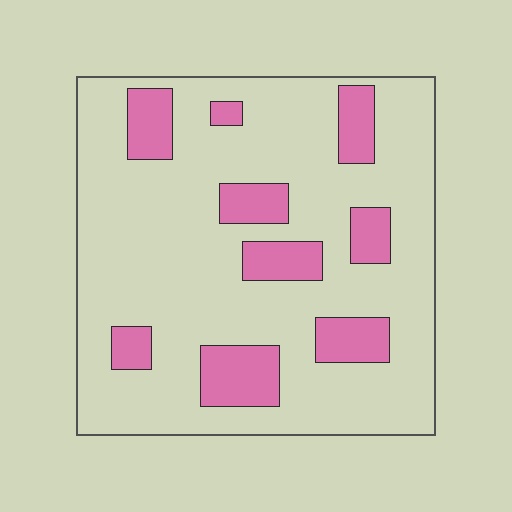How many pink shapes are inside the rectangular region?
9.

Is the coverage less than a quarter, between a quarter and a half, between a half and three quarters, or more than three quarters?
Less than a quarter.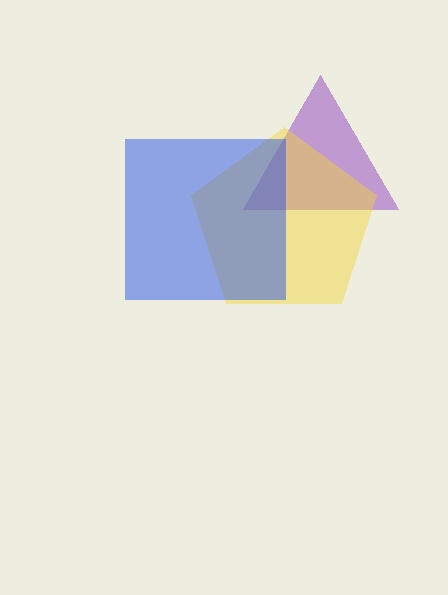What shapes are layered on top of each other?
The layered shapes are: a purple triangle, a yellow pentagon, a blue square.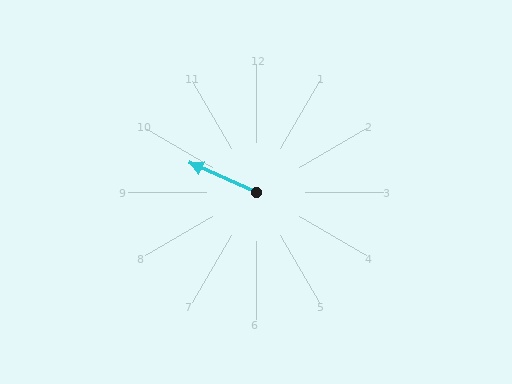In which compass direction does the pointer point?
Northwest.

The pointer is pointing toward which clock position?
Roughly 10 o'clock.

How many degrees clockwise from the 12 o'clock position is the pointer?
Approximately 294 degrees.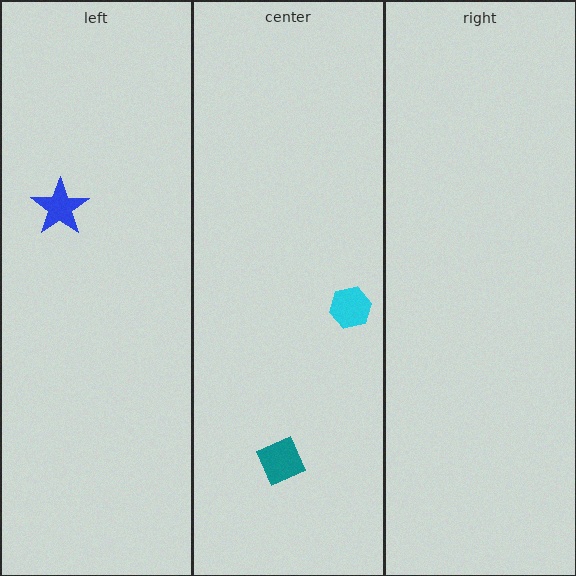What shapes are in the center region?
The cyan hexagon, the teal diamond.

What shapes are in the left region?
The blue star.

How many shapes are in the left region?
1.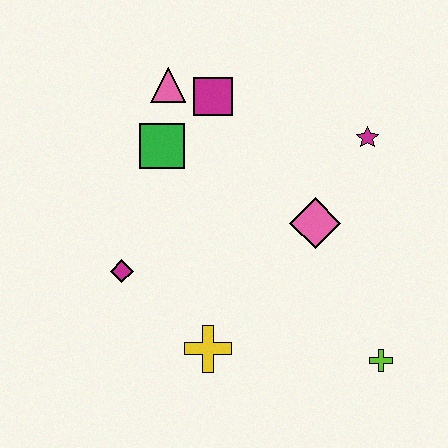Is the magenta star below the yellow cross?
No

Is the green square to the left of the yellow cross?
Yes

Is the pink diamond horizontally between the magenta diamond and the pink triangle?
No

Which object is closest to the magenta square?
The pink triangle is closest to the magenta square.